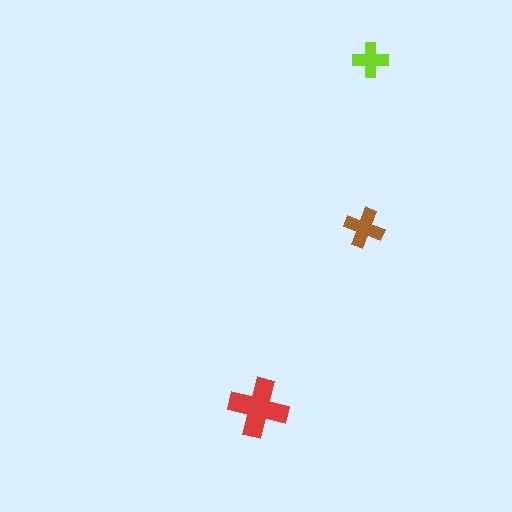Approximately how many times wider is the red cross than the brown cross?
About 1.5 times wider.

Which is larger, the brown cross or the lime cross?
The brown one.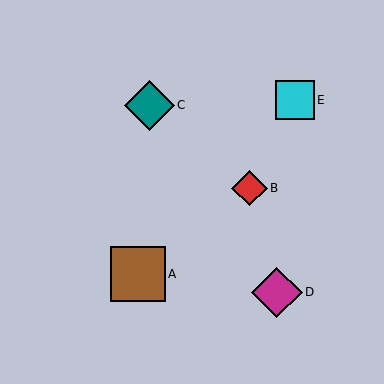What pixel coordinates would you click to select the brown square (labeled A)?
Click at (138, 274) to select the brown square A.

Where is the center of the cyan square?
The center of the cyan square is at (295, 100).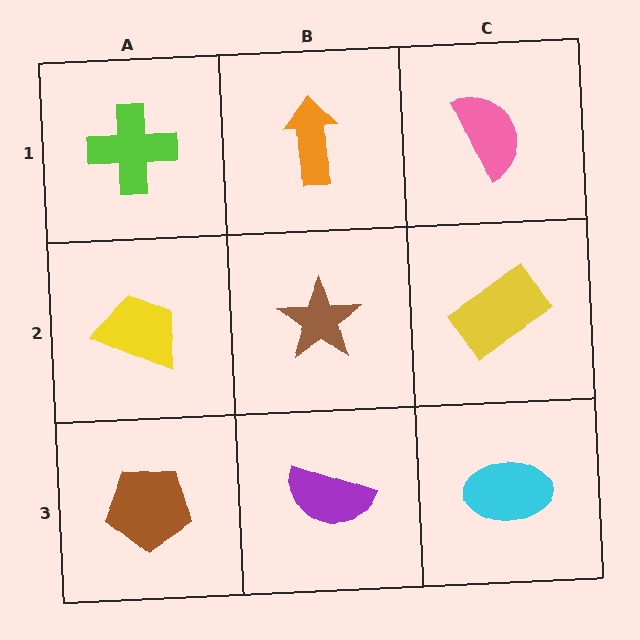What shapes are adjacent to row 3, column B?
A brown star (row 2, column B), a brown pentagon (row 3, column A), a cyan ellipse (row 3, column C).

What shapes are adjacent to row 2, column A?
A lime cross (row 1, column A), a brown pentagon (row 3, column A), a brown star (row 2, column B).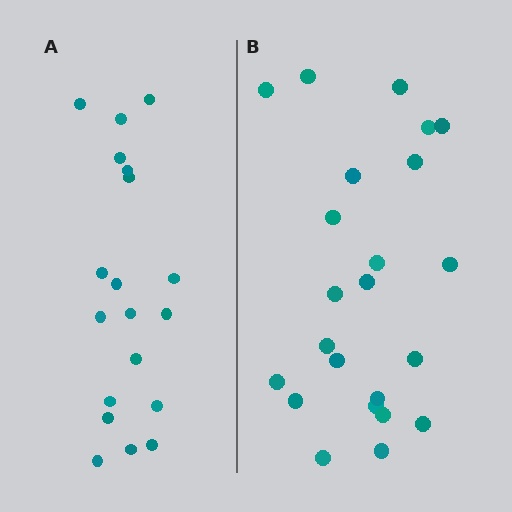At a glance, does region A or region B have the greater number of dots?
Region B (the right region) has more dots.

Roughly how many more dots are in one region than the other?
Region B has about 4 more dots than region A.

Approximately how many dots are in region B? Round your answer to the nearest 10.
About 20 dots. (The exact count is 23, which rounds to 20.)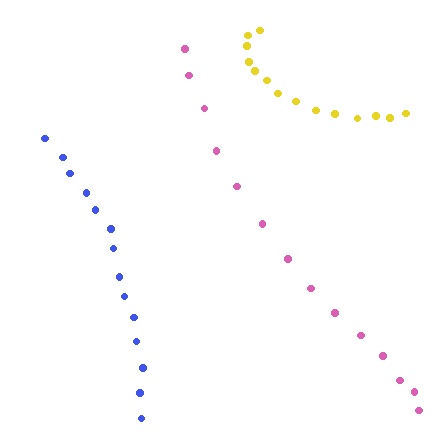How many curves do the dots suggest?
There are 3 distinct paths.